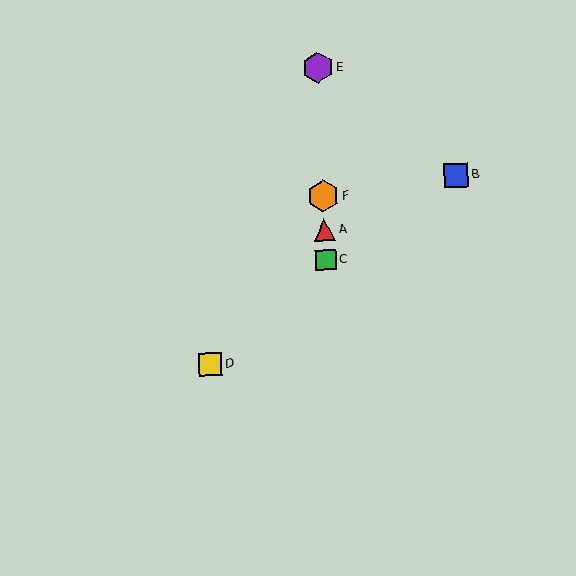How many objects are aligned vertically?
4 objects (A, C, E, F) are aligned vertically.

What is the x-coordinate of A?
Object A is at x≈325.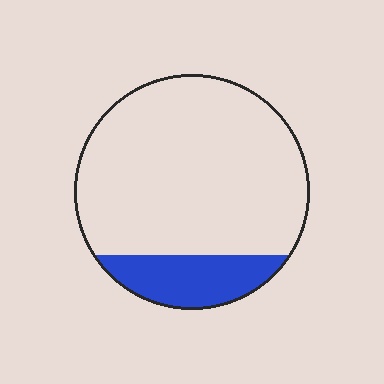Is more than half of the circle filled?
No.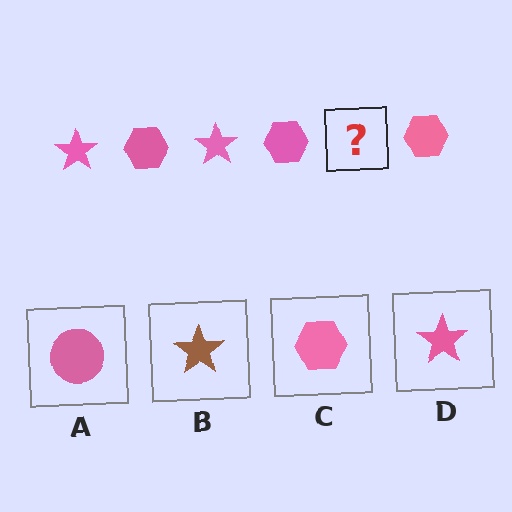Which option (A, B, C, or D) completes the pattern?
D.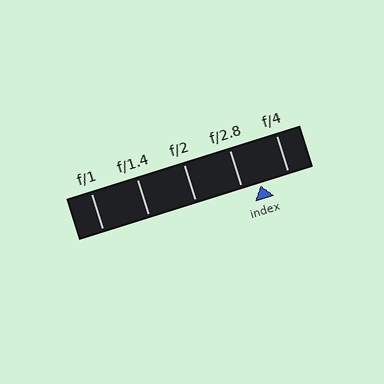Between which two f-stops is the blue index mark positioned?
The index mark is between f/2.8 and f/4.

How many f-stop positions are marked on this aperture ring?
There are 5 f-stop positions marked.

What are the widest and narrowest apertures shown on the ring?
The widest aperture shown is f/1 and the narrowest is f/4.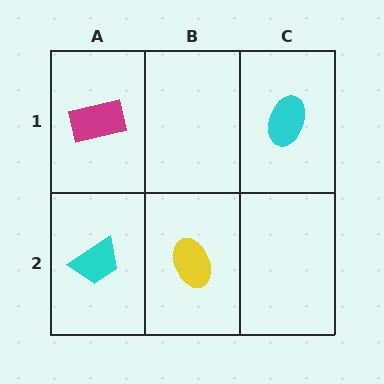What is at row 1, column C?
A cyan ellipse.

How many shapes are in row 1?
2 shapes.